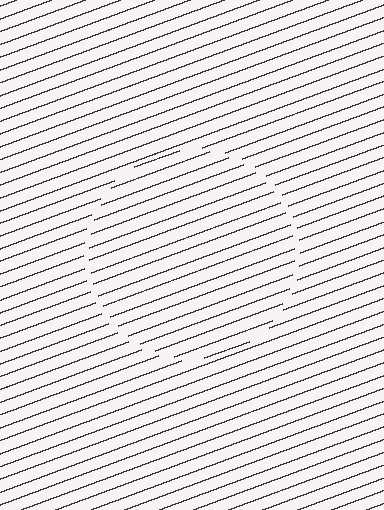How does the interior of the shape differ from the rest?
The interior of the shape contains the same grating, shifted by half a period — the contour is defined by the phase discontinuity where line-ends from the inner and outer gratings abut.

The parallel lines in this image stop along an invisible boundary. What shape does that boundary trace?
An illusory circle. The interior of the shape contains the same grating, shifted by half a period — the contour is defined by the phase discontinuity where line-ends from the inner and outer gratings abut.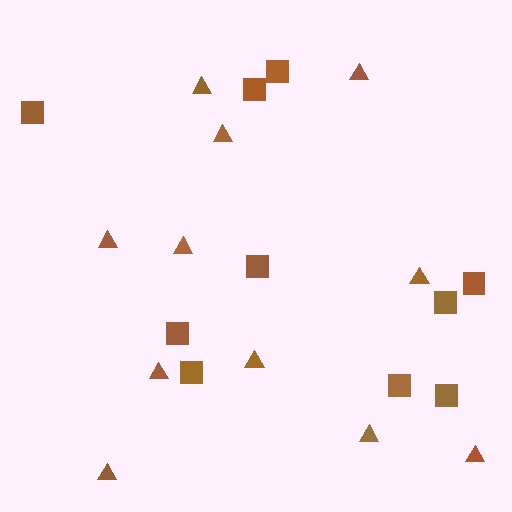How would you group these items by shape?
There are 2 groups: one group of triangles (11) and one group of squares (10).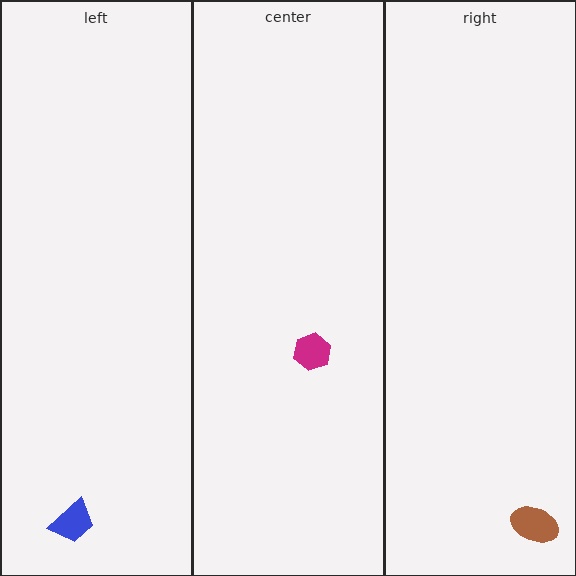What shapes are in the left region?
The blue trapezoid.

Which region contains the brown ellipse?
The right region.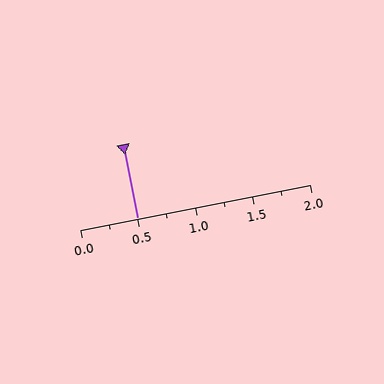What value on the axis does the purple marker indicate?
The marker indicates approximately 0.5.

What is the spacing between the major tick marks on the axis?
The major ticks are spaced 0.5 apart.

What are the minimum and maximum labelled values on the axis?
The axis runs from 0.0 to 2.0.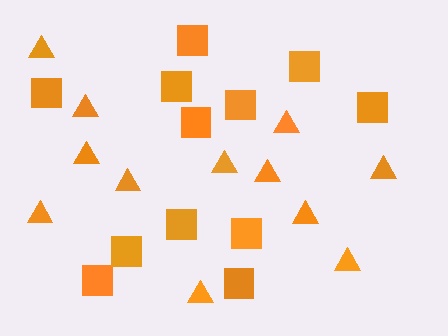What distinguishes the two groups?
There are 2 groups: one group of squares (12) and one group of triangles (12).